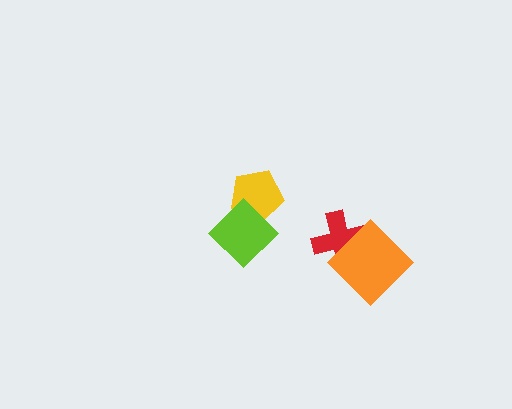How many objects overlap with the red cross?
1 object overlaps with the red cross.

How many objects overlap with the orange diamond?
1 object overlaps with the orange diamond.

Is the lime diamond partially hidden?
No, no other shape covers it.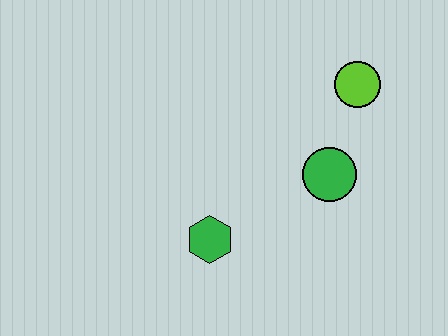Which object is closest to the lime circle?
The green circle is closest to the lime circle.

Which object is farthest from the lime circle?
The green hexagon is farthest from the lime circle.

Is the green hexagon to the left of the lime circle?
Yes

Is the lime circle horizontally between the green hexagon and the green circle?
No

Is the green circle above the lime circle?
No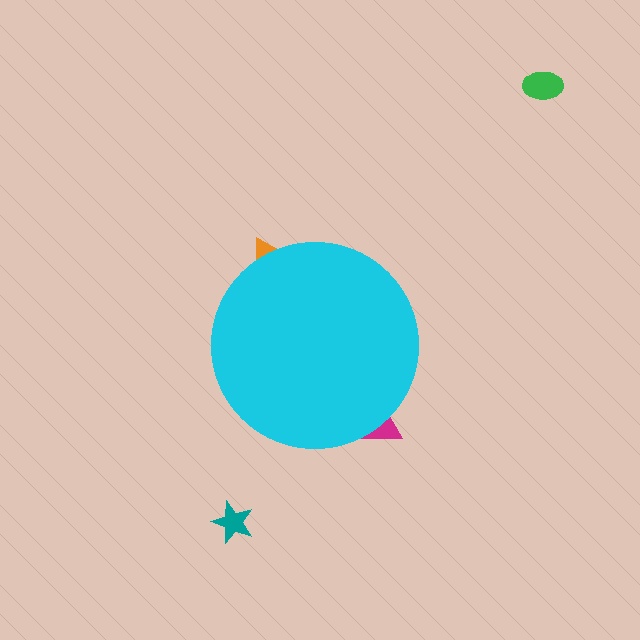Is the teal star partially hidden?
No, the teal star is fully visible.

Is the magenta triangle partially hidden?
Yes, the magenta triangle is partially hidden behind the cyan circle.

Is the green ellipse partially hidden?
No, the green ellipse is fully visible.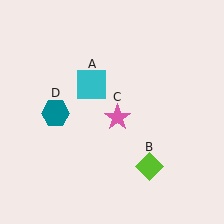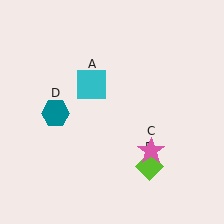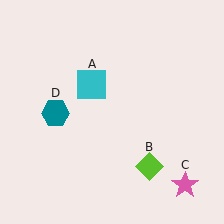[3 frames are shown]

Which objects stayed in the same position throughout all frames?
Cyan square (object A) and lime diamond (object B) and teal hexagon (object D) remained stationary.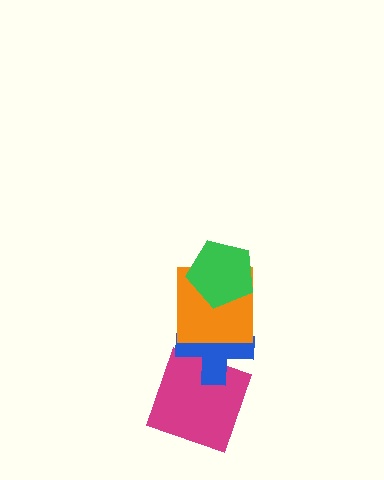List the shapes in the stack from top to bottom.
From top to bottom: the green pentagon, the orange square, the blue cross, the magenta square.